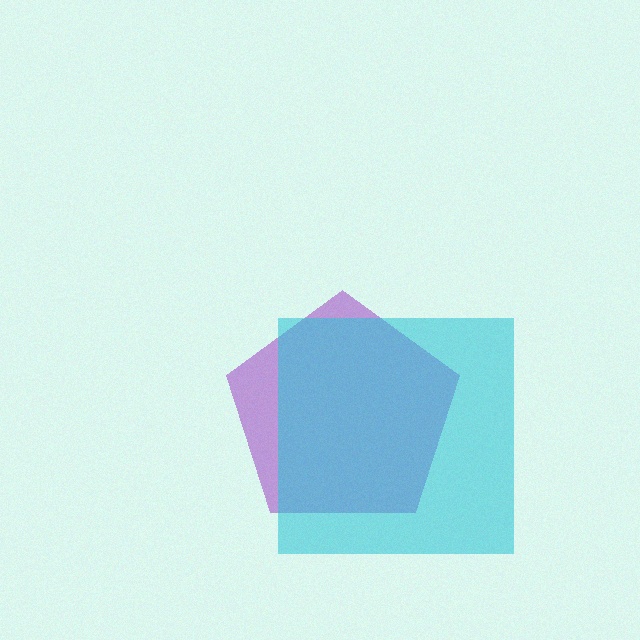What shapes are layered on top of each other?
The layered shapes are: a purple pentagon, a cyan square.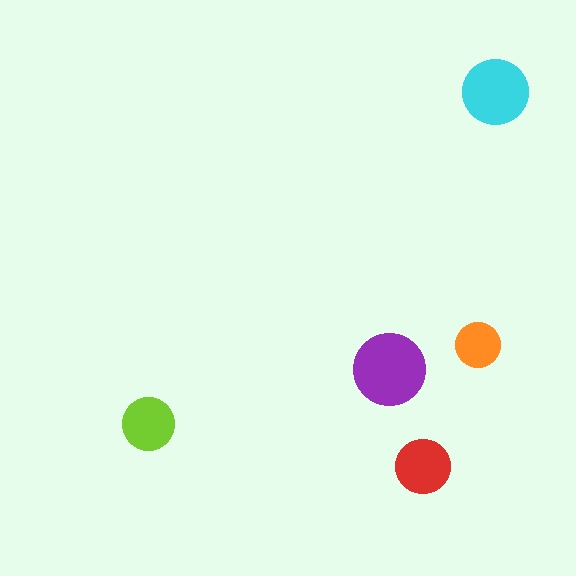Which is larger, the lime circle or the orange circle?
The lime one.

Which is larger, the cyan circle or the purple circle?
The purple one.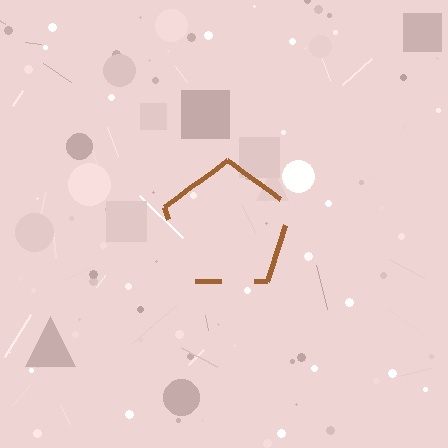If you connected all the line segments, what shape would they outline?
They would outline a pentagon.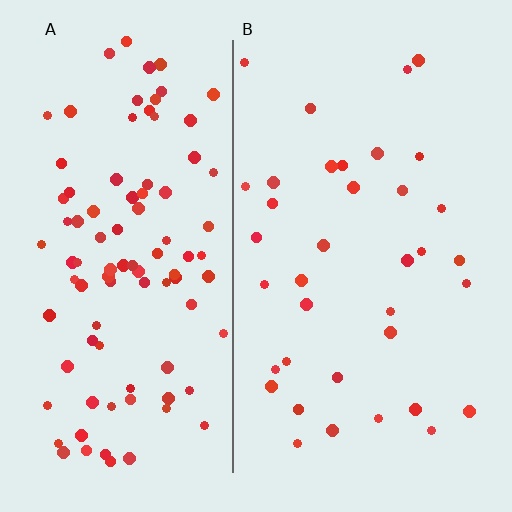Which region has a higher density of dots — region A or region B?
A (the left).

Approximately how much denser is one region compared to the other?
Approximately 2.6× — region A over region B.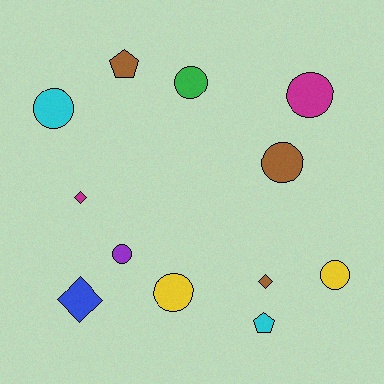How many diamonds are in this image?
There are 3 diamonds.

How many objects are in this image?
There are 12 objects.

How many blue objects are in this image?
There is 1 blue object.